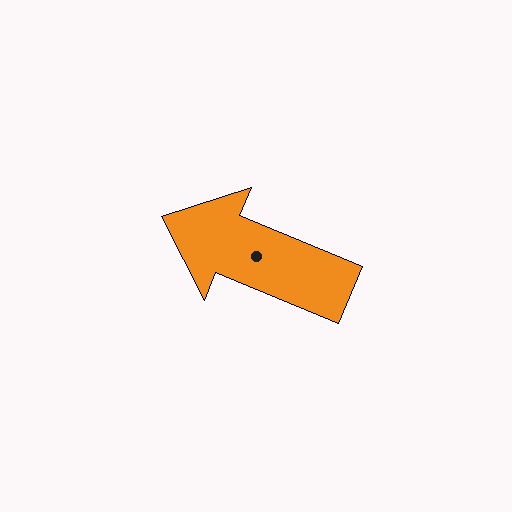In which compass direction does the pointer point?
Northwest.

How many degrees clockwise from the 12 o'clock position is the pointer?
Approximately 293 degrees.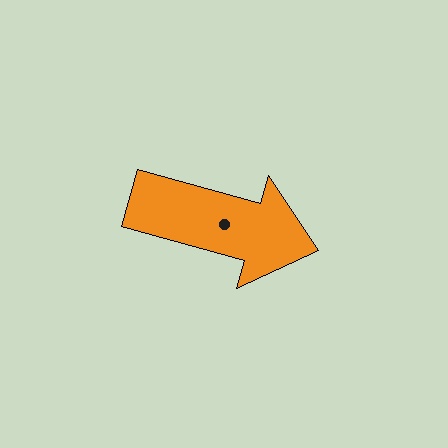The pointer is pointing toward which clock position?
Roughly 4 o'clock.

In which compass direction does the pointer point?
East.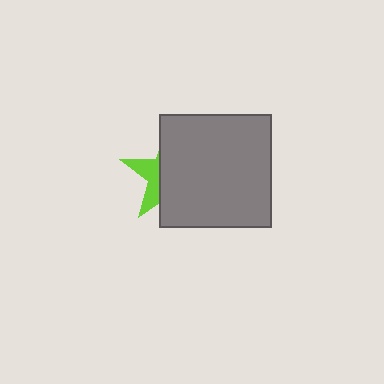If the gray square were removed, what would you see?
You would see the complete lime star.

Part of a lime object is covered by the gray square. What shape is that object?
It is a star.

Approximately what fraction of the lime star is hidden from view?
Roughly 68% of the lime star is hidden behind the gray square.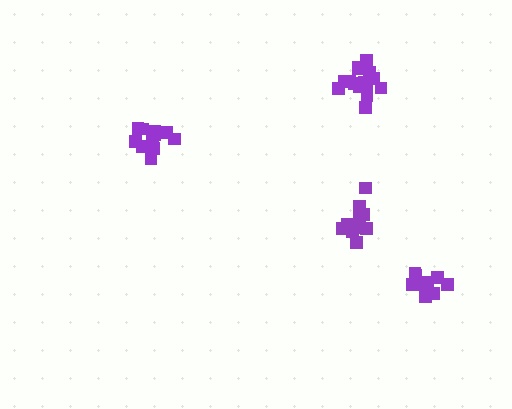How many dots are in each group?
Group 1: 9 dots, Group 2: 11 dots, Group 3: 13 dots, Group 4: 15 dots (48 total).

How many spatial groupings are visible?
There are 4 spatial groupings.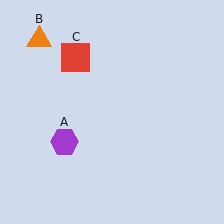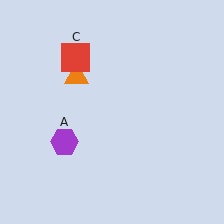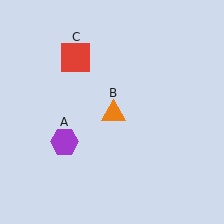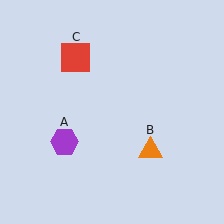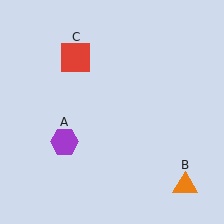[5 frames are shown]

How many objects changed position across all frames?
1 object changed position: orange triangle (object B).